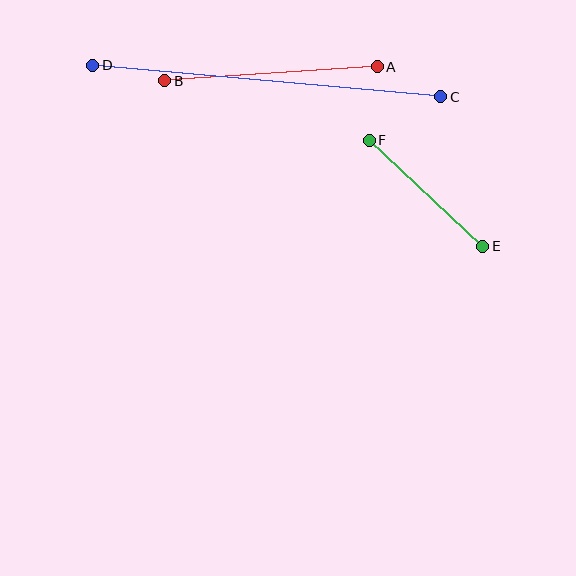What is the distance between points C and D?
The distance is approximately 349 pixels.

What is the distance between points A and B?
The distance is approximately 213 pixels.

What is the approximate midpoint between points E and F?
The midpoint is at approximately (426, 193) pixels.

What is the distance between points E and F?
The distance is approximately 155 pixels.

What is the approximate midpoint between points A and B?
The midpoint is at approximately (271, 74) pixels.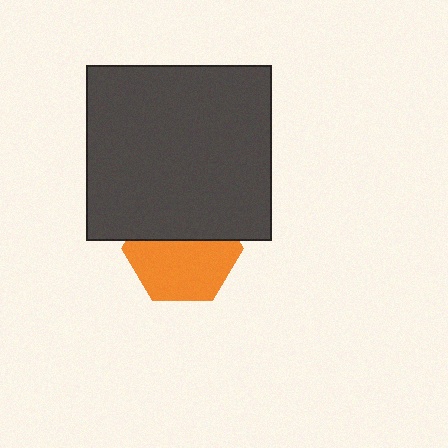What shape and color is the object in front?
The object in front is a dark gray rectangle.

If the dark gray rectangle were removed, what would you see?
You would see the complete orange hexagon.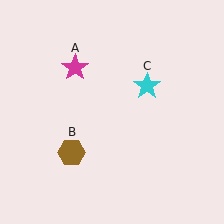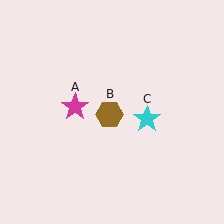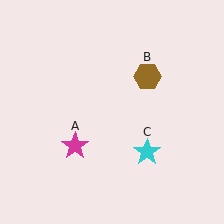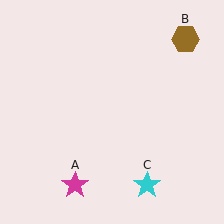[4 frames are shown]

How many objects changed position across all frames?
3 objects changed position: magenta star (object A), brown hexagon (object B), cyan star (object C).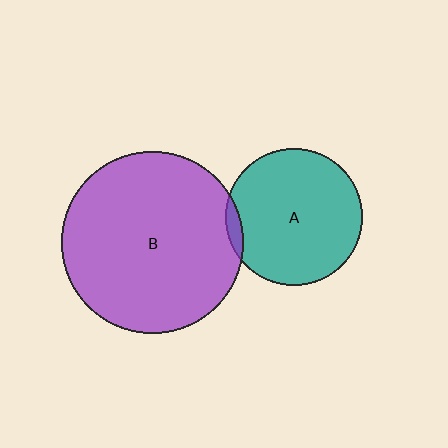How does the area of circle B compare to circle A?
Approximately 1.8 times.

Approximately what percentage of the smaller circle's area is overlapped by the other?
Approximately 5%.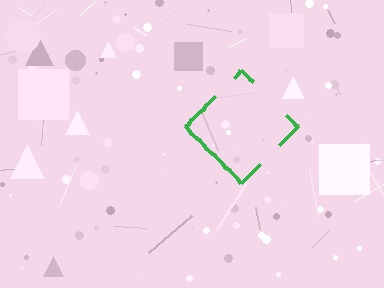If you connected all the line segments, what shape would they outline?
They would outline a diamond.